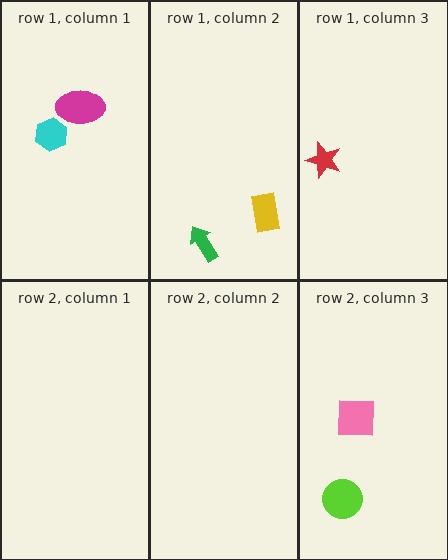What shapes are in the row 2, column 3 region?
The lime circle, the pink square.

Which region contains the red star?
The row 1, column 3 region.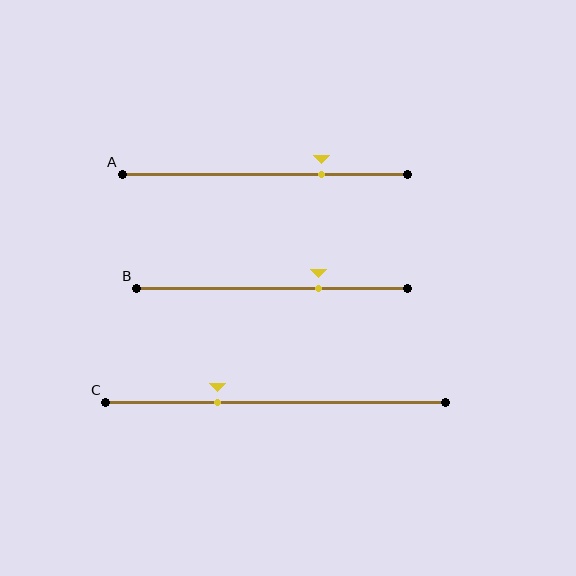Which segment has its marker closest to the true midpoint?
Segment C has its marker closest to the true midpoint.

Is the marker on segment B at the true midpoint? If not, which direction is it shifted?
No, the marker on segment B is shifted to the right by about 17% of the segment length.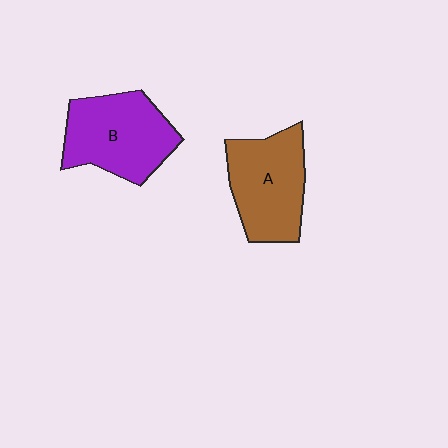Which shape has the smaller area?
Shape A (brown).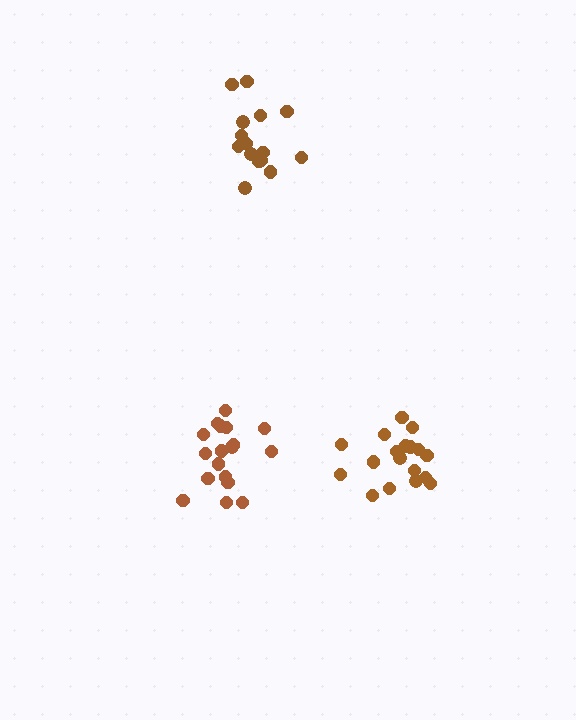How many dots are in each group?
Group 1: 18 dots, Group 2: 15 dots, Group 3: 18 dots (51 total).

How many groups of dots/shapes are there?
There are 3 groups.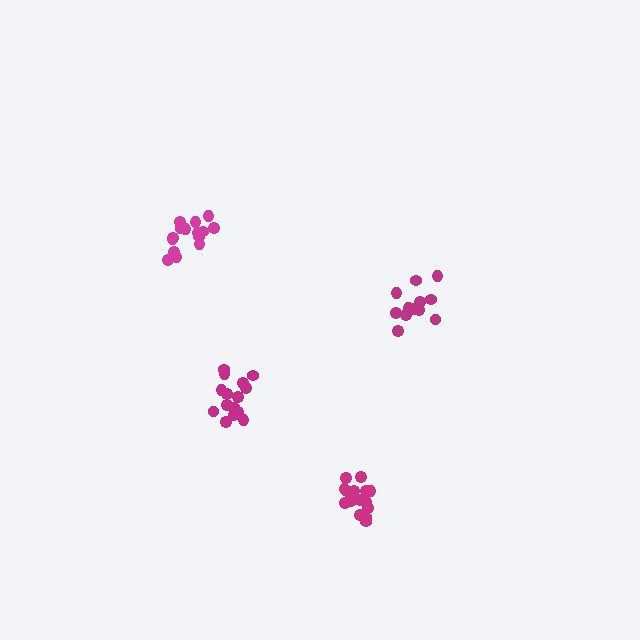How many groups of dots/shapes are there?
There are 4 groups.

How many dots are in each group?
Group 1: 17 dots, Group 2: 15 dots, Group 3: 15 dots, Group 4: 12 dots (59 total).